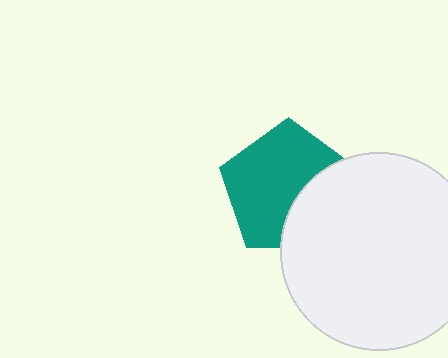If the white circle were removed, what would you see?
You would see the complete teal pentagon.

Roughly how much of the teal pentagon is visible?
Most of it is visible (roughly 67%).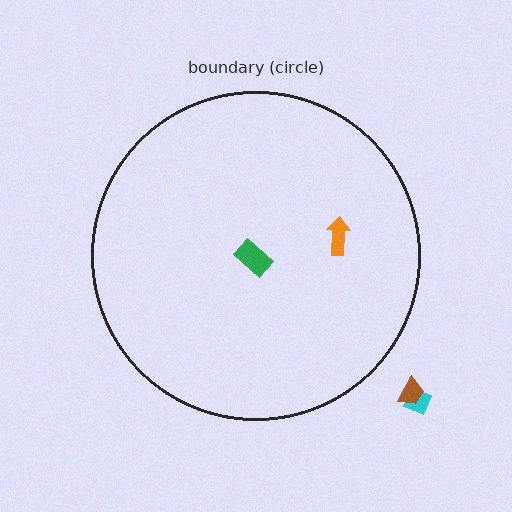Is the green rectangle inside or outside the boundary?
Inside.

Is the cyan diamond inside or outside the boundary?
Outside.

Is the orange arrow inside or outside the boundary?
Inside.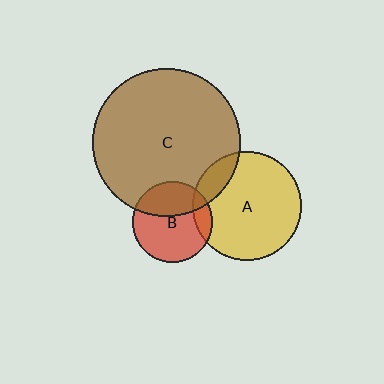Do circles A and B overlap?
Yes.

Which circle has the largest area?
Circle C (brown).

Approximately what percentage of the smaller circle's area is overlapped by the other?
Approximately 15%.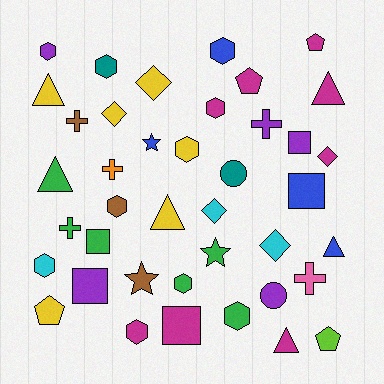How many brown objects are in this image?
There are 3 brown objects.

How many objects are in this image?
There are 40 objects.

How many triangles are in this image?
There are 6 triangles.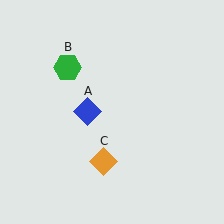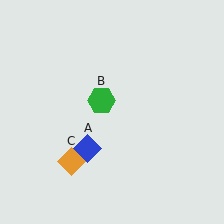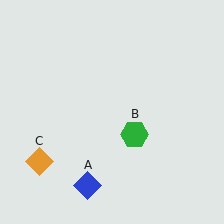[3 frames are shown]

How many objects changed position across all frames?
3 objects changed position: blue diamond (object A), green hexagon (object B), orange diamond (object C).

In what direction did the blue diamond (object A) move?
The blue diamond (object A) moved down.